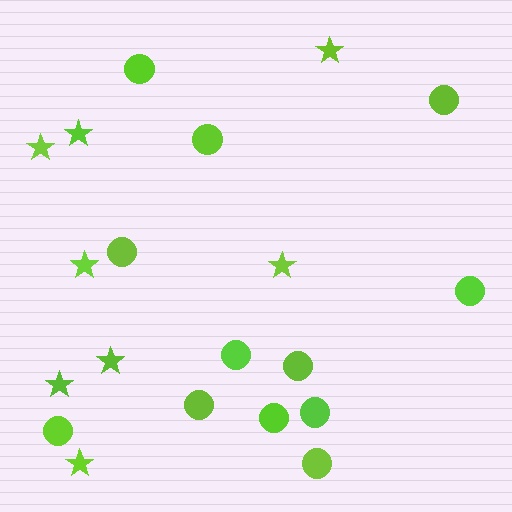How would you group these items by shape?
There are 2 groups: one group of circles (12) and one group of stars (8).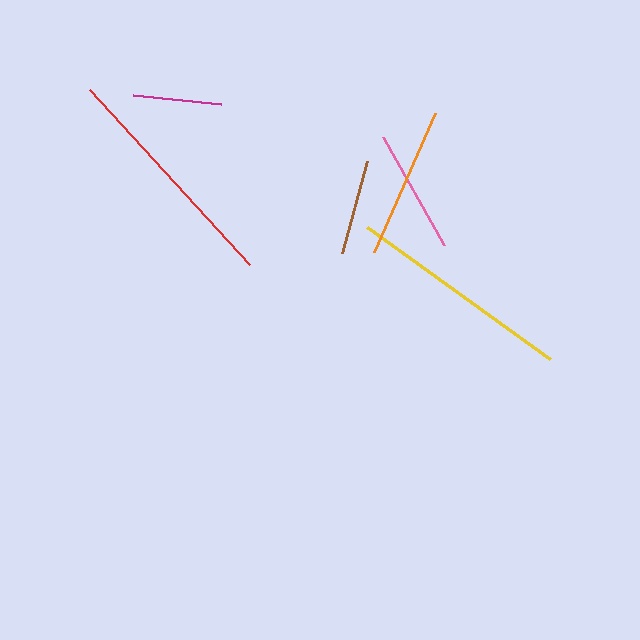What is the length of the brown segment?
The brown segment is approximately 95 pixels long.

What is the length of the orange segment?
The orange segment is approximately 152 pixels long.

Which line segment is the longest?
The red line is the longest at approximately 238 pixels.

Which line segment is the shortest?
The magenta line is the shortest at approximately 88 pixels.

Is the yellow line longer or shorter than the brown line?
The yellow line is longer than the brown line.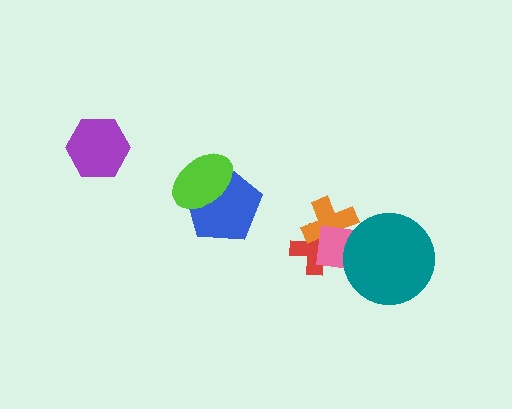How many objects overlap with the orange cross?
2 objects overlap with the orange cross.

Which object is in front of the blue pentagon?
The lime ellipse is in front of the blue pentagon.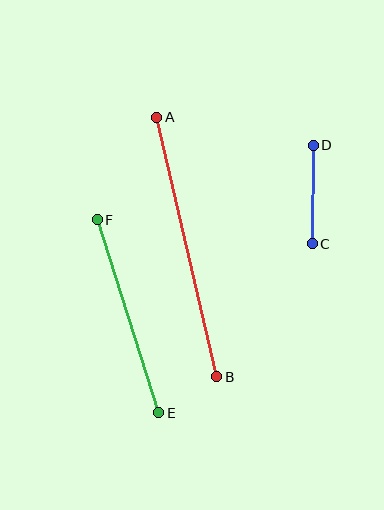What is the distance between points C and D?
The distance is approximately 99 pixels.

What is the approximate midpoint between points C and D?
The midpoint is at approximately (313, 194) pixels.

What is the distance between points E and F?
The distance is approximately 203 pixels.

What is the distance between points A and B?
The distance is approximately 266 pixels.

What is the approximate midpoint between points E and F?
The midpoint is at approximately (128, 316) pixels.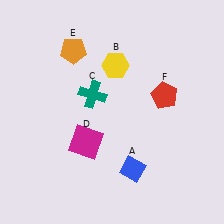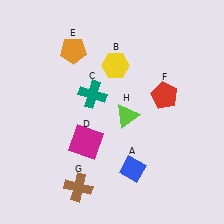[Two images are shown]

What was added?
A brown cross (G), a lime triangle (H) were added in Image 2.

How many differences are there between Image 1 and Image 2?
There are 2 differences between the two images.